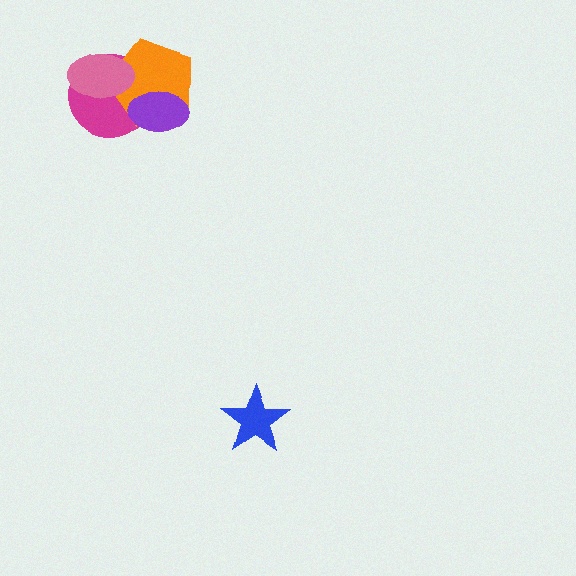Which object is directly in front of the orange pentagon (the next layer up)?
The pink ellipse is directly in front of the orange pentagon.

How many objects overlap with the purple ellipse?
2 objects overlap with the purple ellipse.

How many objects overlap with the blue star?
0 objects overlap with the blue star.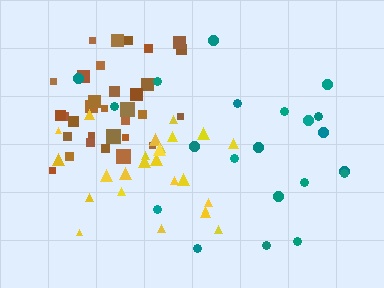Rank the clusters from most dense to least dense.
brown, yellow, teal.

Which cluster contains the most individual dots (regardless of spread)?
Brown (33).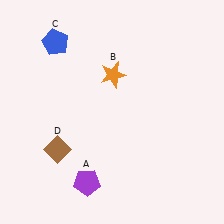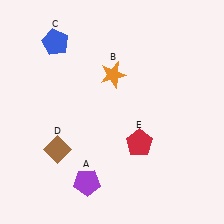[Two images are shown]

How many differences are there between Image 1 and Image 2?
There is 1 difference between the two images.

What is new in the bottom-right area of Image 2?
A red pentagon (E) was added in the bottom-right area of Image 2.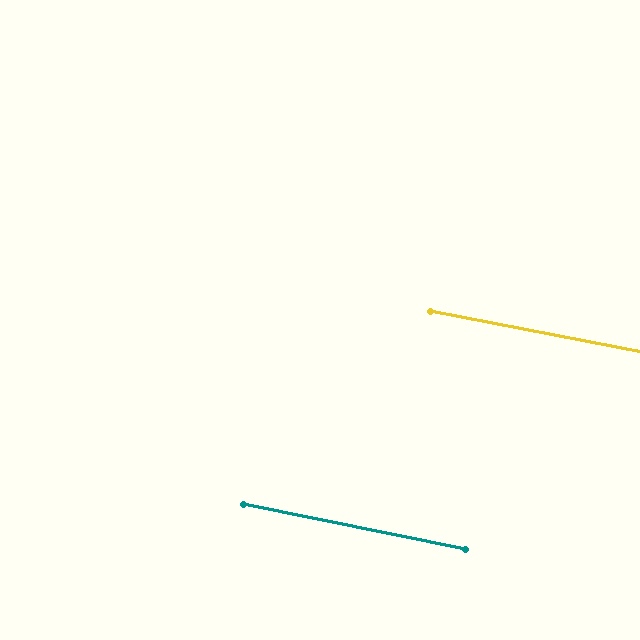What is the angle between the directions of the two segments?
Approximately 0 degrees.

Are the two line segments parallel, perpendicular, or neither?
Parallel — their directions differ by only 0.5°.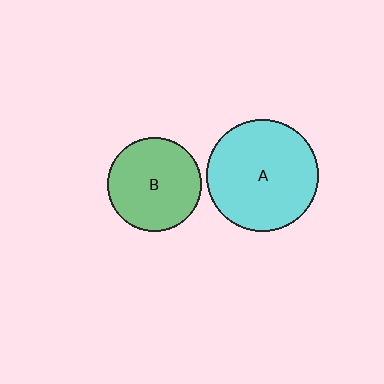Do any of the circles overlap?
No, none of the circles overlap.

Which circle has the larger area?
Circle A (cyan).